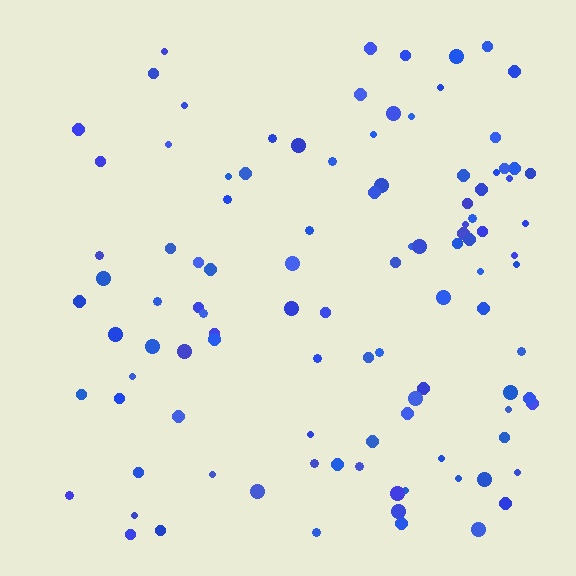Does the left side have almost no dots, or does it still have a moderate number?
Still a moderate number, just noticeably fewer than the right.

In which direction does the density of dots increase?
From left to right, with the right side densest.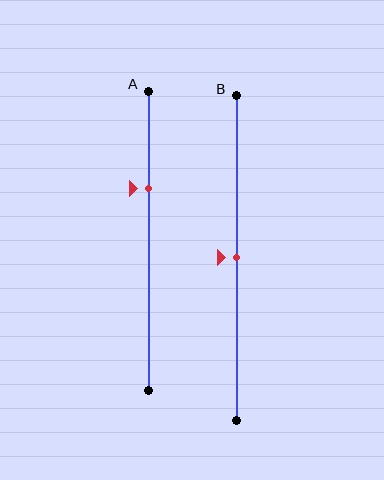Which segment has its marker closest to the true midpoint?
Segment B has its marker closest to the true midpoint.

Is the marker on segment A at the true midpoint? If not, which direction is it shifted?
No, the marker on segment A is shifted upward by about 17% of the segment length.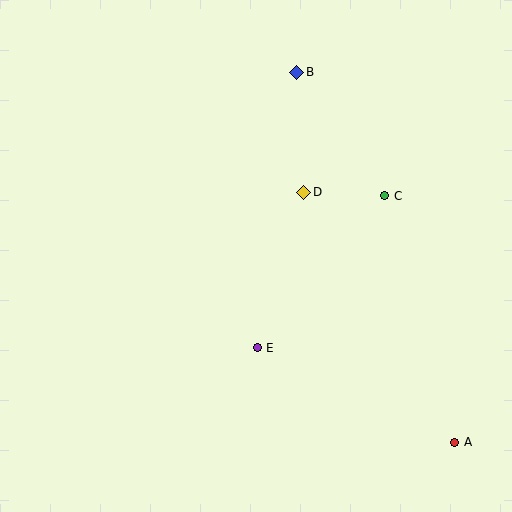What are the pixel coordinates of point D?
Point D is at (304, 192).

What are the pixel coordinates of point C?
Point C is at (385, 196).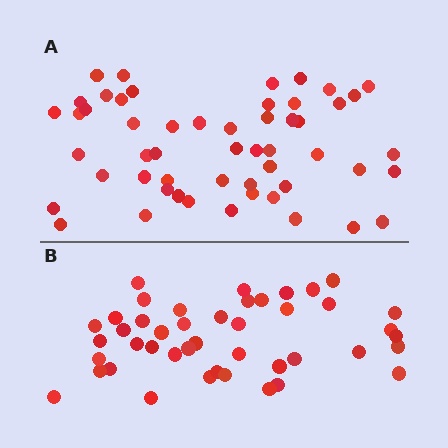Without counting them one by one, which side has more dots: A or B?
Region A (the top region) has more dots.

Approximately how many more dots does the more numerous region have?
Region A has roughly 8 or so more dots than region B.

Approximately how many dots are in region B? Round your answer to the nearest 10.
About 40 dots. (The exact count is 44, which rounds to 40.)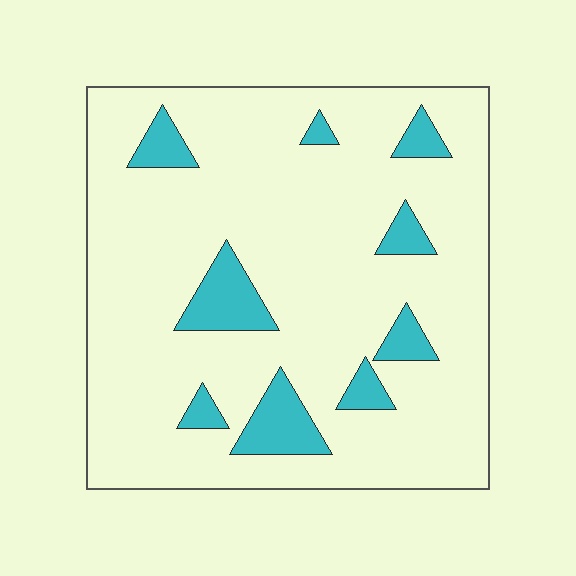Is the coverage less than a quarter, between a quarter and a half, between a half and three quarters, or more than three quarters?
Less than a quarter.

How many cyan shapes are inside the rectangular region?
9.